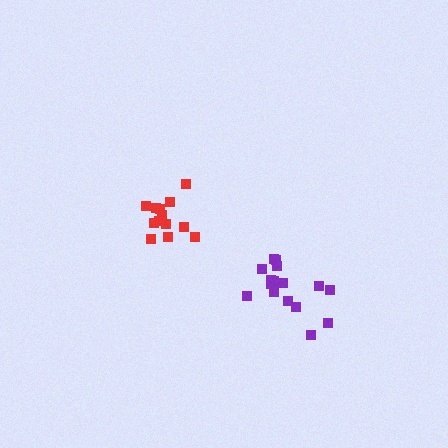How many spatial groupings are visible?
There are 2 spatial groupings.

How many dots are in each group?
Group 1: 13 dots, Group 2: 17 dots (30 total).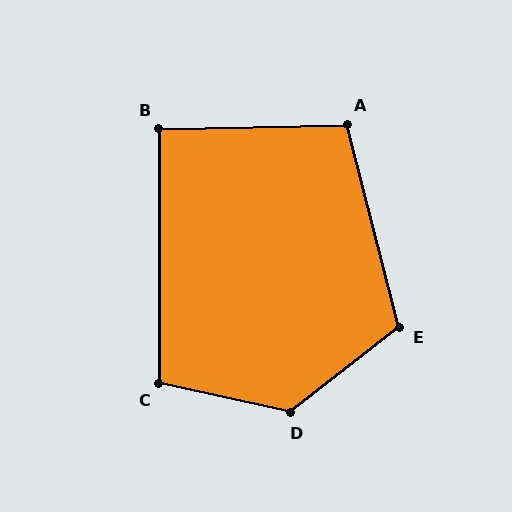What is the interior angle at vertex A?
Approximately 103 degrees (obtuse).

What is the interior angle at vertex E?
Approximately 114 degrees (obtuse).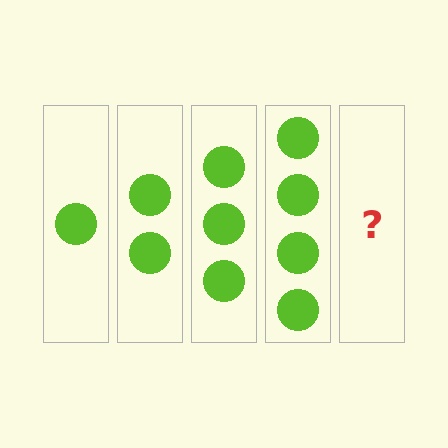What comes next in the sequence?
The next element should be 5 circles.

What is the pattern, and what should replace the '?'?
The pattern is that each step adds one more circle. The '?' should be 5 circles.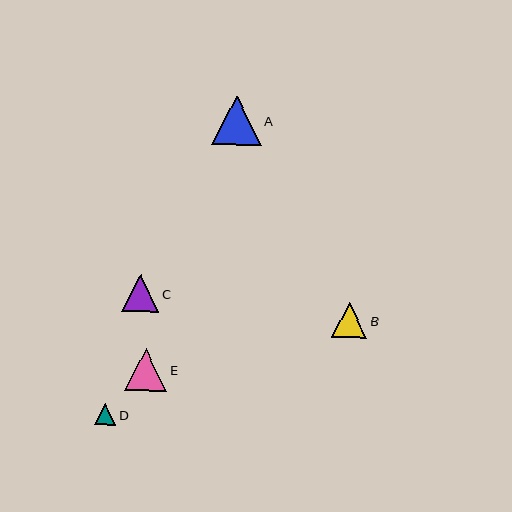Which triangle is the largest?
Triangle A is the largest with a size of approximately 50 pixels.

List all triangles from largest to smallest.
From largest to smallest: A, E, C, B, D.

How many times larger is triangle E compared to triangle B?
Triangle E is approximately 1.2 times the size of triangle B.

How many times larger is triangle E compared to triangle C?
Triangle E is approximately 1.1 times the size of triangle C.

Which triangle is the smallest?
Triangle D is the smallest with a size of approximately 21 pixels.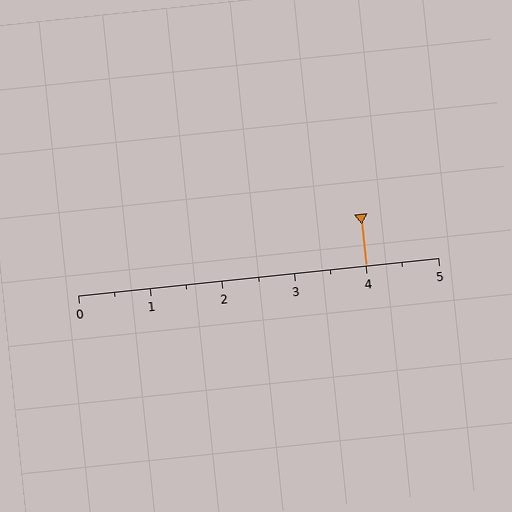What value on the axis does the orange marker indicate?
The marker indicates approximately 4.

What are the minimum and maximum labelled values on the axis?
The axis runs from 0 to 5.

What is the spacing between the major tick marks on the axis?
The major ticks are spaced 1 apart.